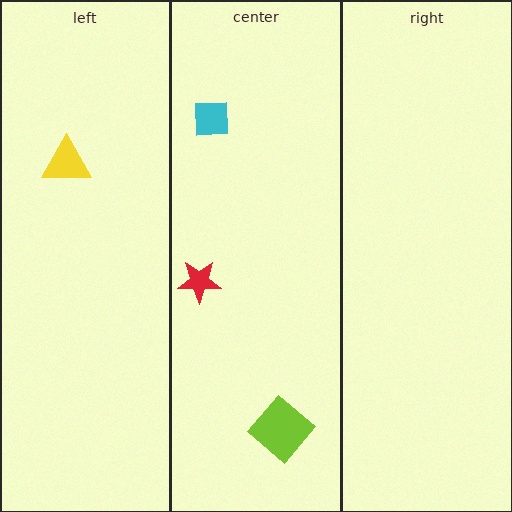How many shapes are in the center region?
3.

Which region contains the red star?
The center region.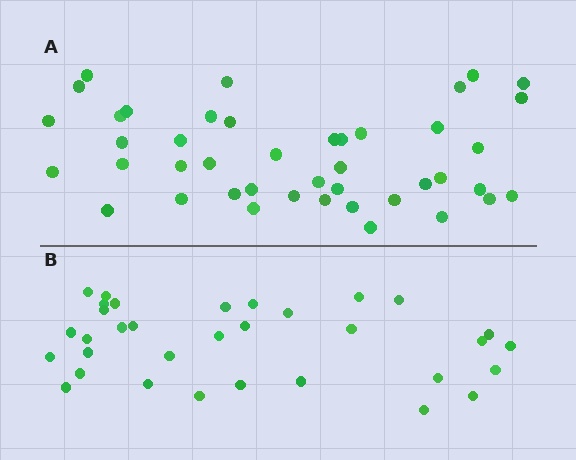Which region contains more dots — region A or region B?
Region A (the top region) has more dots.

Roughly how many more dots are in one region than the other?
Region A has roughly 10 or so more dots than region B.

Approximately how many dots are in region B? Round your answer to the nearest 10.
About 30 dots. (The exact count is 33, which rounds to 30.)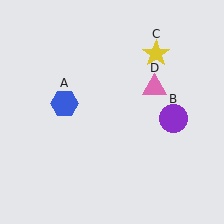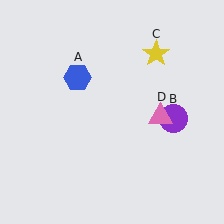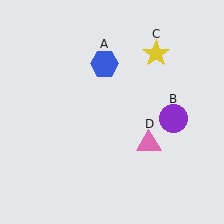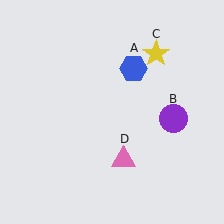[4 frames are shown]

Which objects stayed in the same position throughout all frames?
Purple circle (object B) and yellow star (object C) remained stationary.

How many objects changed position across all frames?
2 objects changed position: blue hexagon (object A), pink triangle (object D).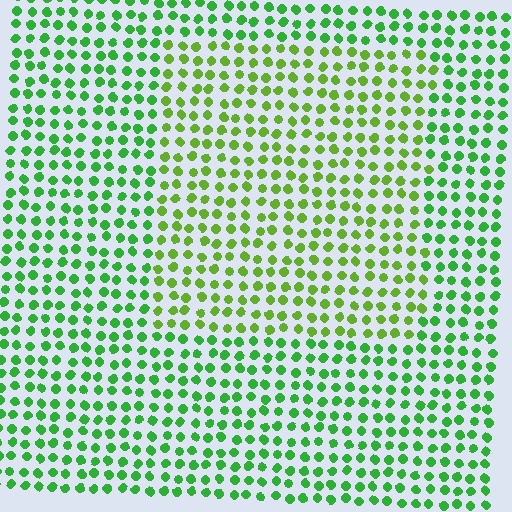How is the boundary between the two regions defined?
The boundary is defined purely by a slight shift in hue (about 29 degrees). Spacing, size, and orientation are identical on both sides.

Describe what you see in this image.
The image is filled with small green elements in a uniform arrangement. A rectangle-shaped region is visible where the elements are tinted to a slightly different hue, forming a subtle color boundary.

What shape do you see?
I see a rectangle.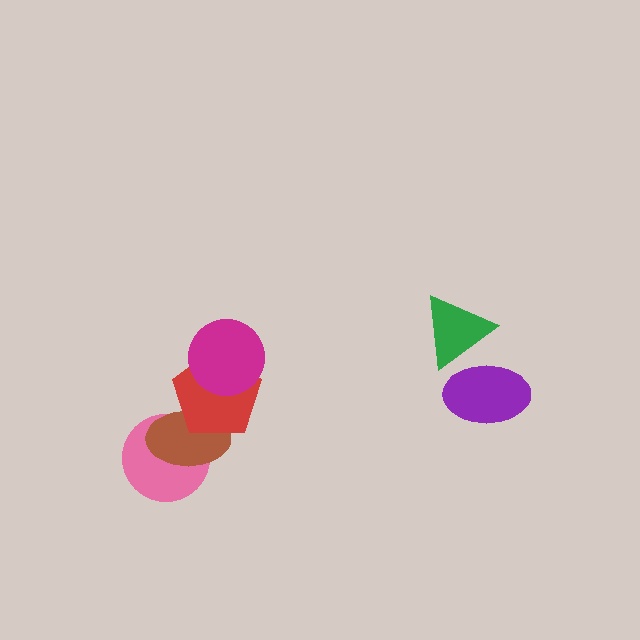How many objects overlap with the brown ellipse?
2 objects overlap with the brown ellipse.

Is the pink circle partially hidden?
Yes, it is partially covered by another shape.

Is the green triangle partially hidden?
Yes, it is partially covered by another shape.